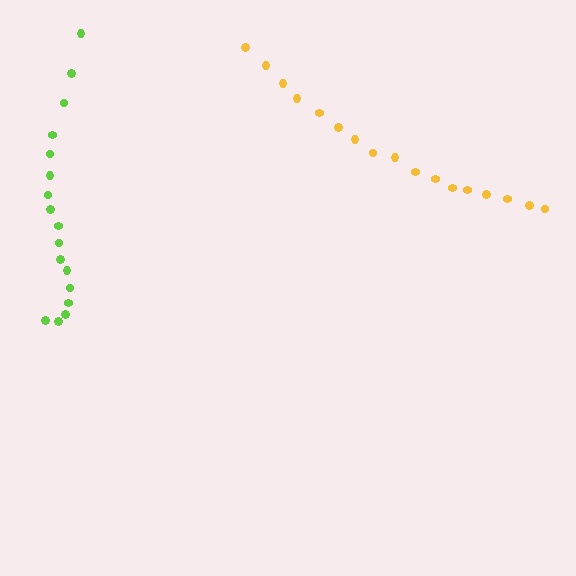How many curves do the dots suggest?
There are 2 distinct paths.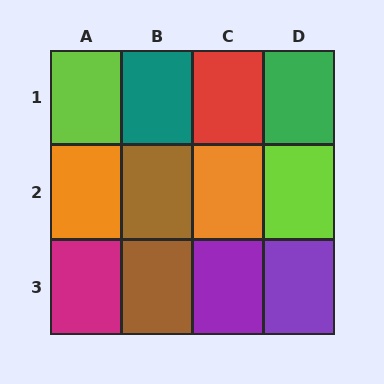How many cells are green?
1 cell is green.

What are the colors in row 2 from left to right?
Orange, brown, orange, lime.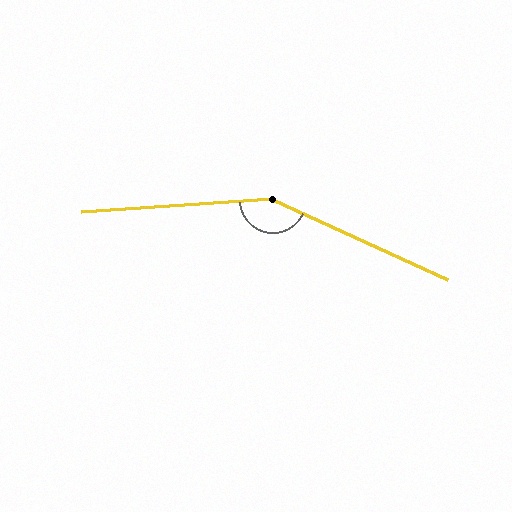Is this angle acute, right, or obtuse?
It is obtuse.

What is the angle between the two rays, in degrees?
Approximately 152 degrees.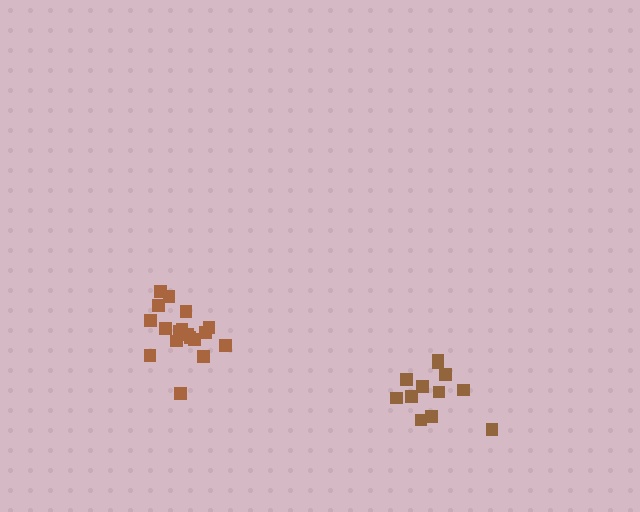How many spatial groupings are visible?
There are 2 spatial groupings.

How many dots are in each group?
Group 1: 18 dots, Group 2: 12 dots (30 total).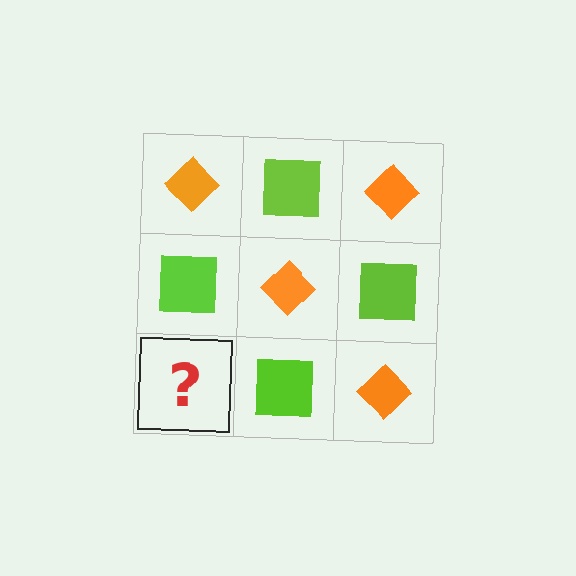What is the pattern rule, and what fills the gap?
The rule is that it alternates orange diamond and lime square in a checkerboard pattern. The gap should be filled with an orange diamond.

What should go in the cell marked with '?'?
The missing cell should contain an orange diamond.